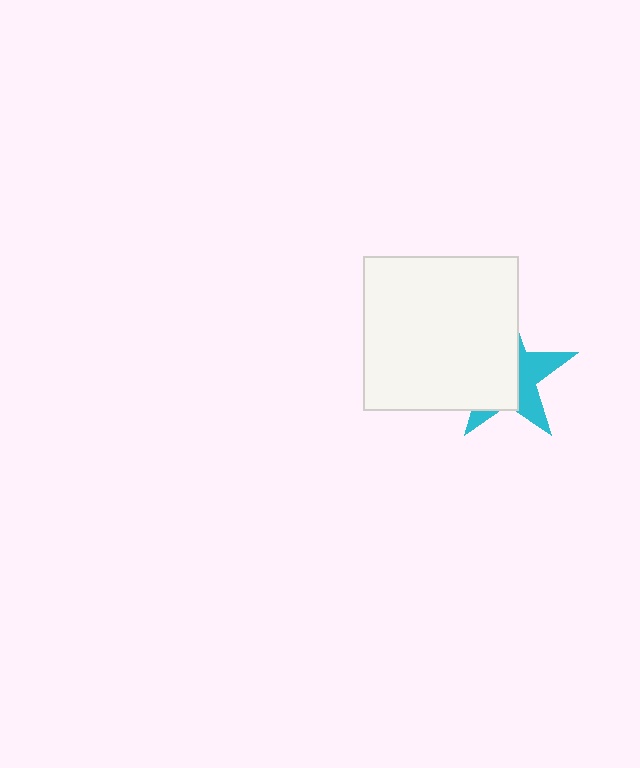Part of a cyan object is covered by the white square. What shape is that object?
It is a star.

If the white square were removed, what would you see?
You would see the complete cyan star.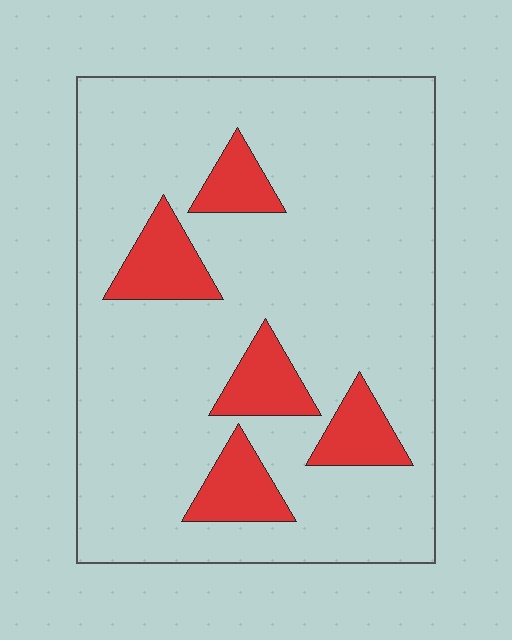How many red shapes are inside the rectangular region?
5.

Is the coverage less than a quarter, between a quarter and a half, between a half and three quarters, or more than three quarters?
Less than a quarter.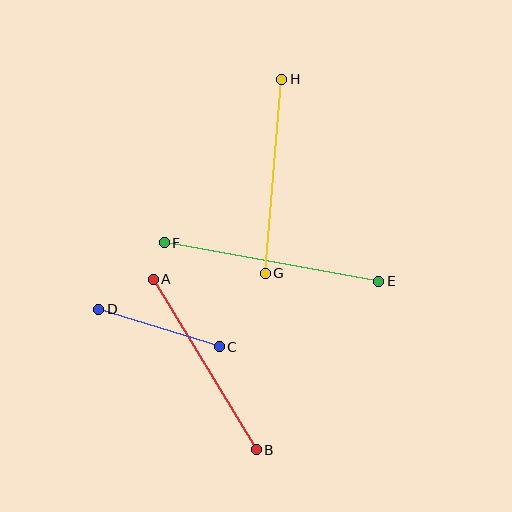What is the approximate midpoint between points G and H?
The midpoint is at approximately (274, 176) pixels.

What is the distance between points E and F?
The distance is approximately 218 pixels.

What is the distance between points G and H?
The distance is approximately 194 pixels.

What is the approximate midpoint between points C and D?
The midpoint is at approximately (159, 328) pixels.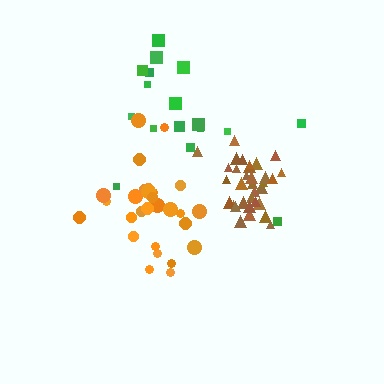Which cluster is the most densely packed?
Brown.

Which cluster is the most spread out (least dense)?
Green.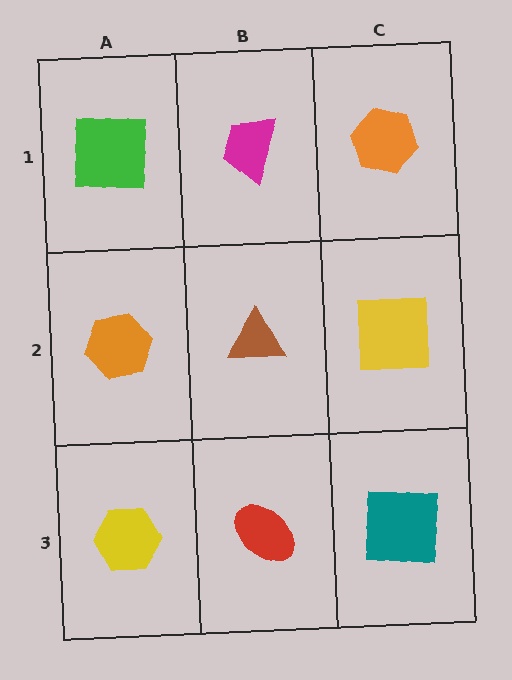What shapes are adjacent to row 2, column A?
A green square (row 1, column A), a yellow hexagon (row 3, column A), a brown triangle (row 2, column B).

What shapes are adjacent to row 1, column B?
A brown triangle (row 2, column B), a green square (row 1, column A), an orange hexagon (row 1, column C).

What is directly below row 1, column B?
A brown triangle.